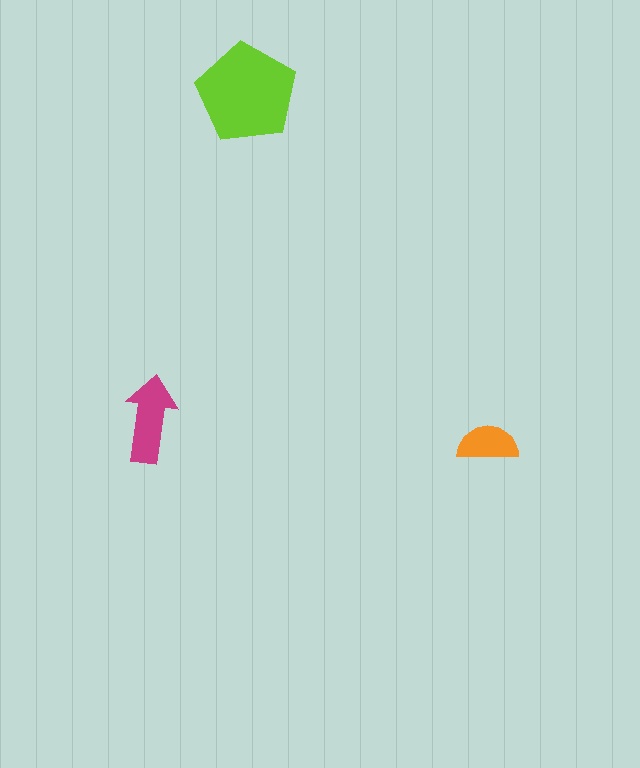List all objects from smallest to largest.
The orange semicircle, the magenta arrow, the lime pentagon.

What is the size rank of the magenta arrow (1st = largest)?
2nd.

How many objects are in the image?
There are 3 objects in the image.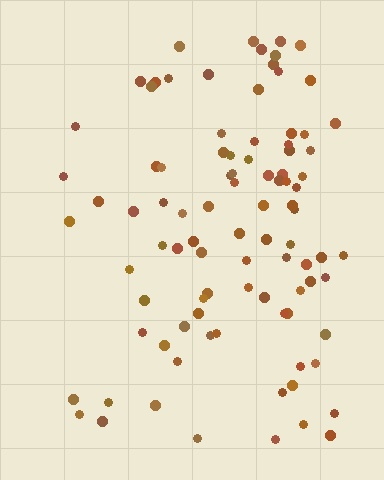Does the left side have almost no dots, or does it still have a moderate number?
Still a moderate number, just noticeably fewer than the right.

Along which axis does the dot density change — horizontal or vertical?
Horizontal.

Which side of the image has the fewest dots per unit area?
The left.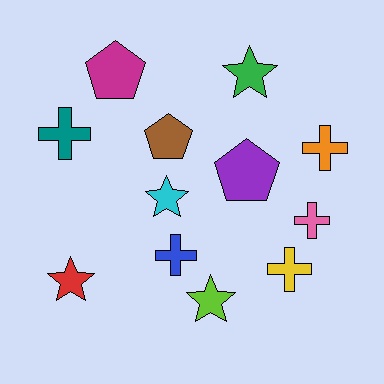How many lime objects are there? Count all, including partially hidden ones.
There is 1 lime object.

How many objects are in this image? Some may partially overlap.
There are 12 objects.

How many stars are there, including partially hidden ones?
There are 4 stars.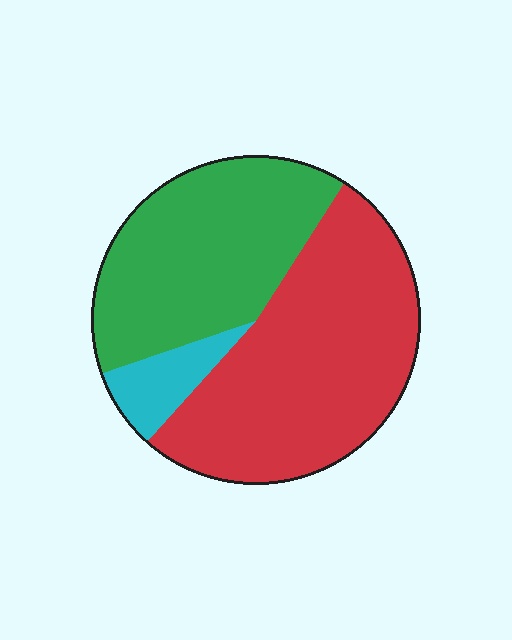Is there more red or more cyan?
Red.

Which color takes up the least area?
Cyan, at roughly 10%.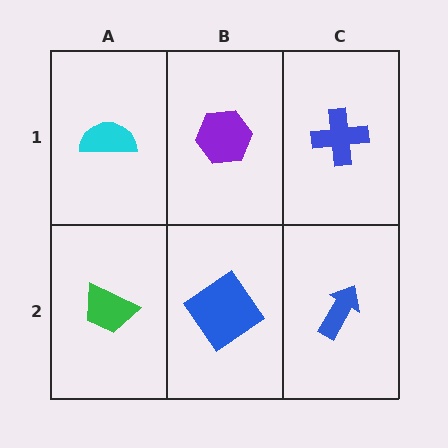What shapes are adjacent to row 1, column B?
A blue diamond (row 2, column B), a cyan semicircle (row 1, column A), a blue cross (row 1, column C).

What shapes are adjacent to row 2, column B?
A purple hexagon (row 1, column B), a green trapezoid (row 2, column A), a blue arrow (row 2, column C).